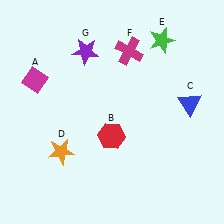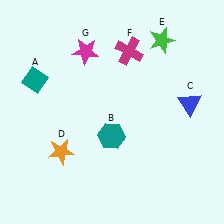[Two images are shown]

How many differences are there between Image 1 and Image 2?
There are 3 differences between the two images.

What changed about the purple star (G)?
In Image 1, G is purple. In Image 2, it changed to magenta.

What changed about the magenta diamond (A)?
In Image 1, A is magenta. In Image 2, it changed to teal.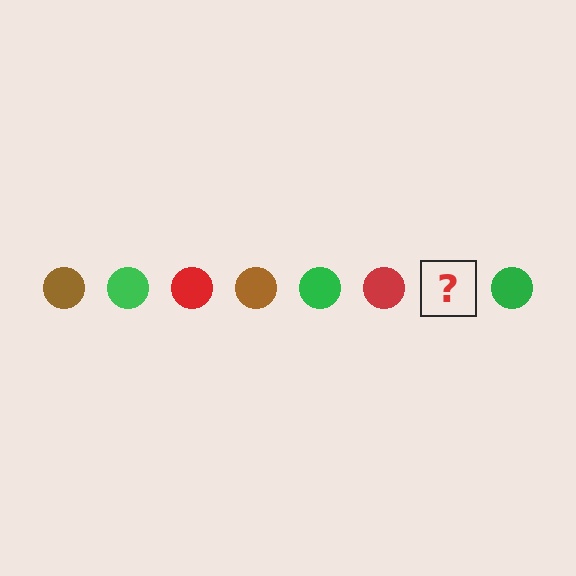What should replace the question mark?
The question mark should be replaced with a brown circle.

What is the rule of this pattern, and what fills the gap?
The rule is that the pattern cycles through brown, green, red circles. The gap should be filled with a brown circle.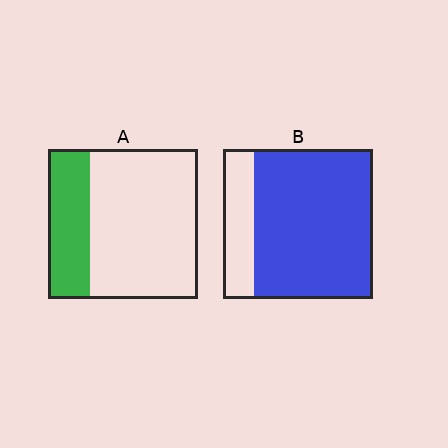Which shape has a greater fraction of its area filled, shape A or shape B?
Shape B.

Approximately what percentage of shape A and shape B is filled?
A is approximately 30% and B is approximately 80%.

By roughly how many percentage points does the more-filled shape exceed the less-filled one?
By roughly 50 percentage points (B over A).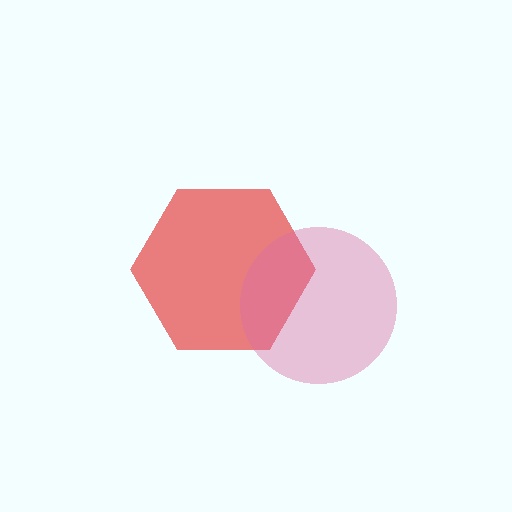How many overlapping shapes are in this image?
There are 2 overlapping shapes in the image.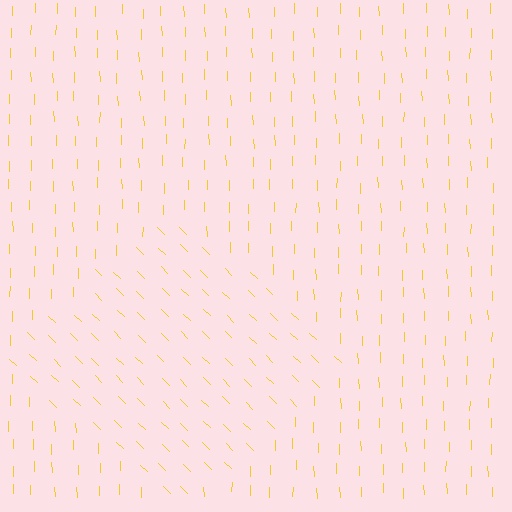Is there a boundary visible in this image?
Yes, there is a texture boundary formed by a change in line orientation.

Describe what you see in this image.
The image is filled with small yellow line segments. A diamond region in the image has lines oriented differently from the surrounding lines, creating a visible texture boundary.